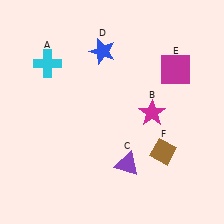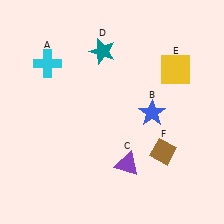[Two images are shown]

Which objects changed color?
B changed from magenta to blue. D changed from blue to teal. E changed from magenta to yellow.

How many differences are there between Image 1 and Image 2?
There are 3 differences between the two images.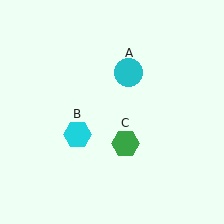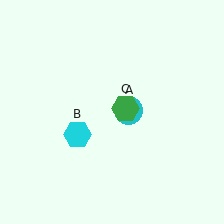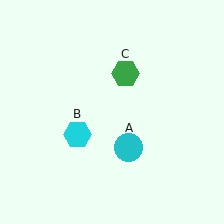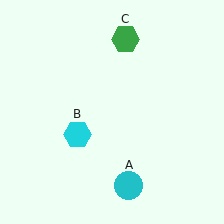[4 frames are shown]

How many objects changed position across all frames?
2 objects changed position: cyan circle (object A), green hexagon (object C).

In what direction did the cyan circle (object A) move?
The cyan circle (object A) moved down.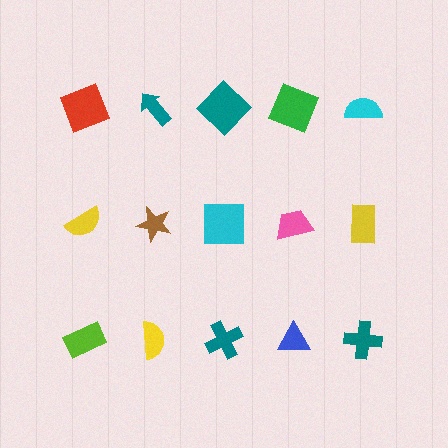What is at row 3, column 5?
A teal cross.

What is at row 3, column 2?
A yellow semicircle.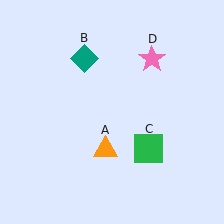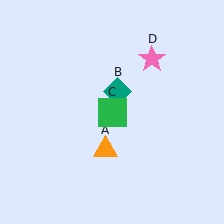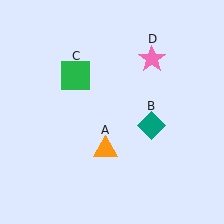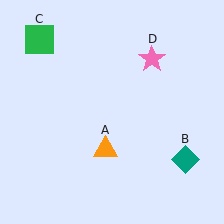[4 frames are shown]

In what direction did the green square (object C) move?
The green square (object C) moved up and to the left.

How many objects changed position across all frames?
2 objects changed position: teal diamond (object B), green square (object C).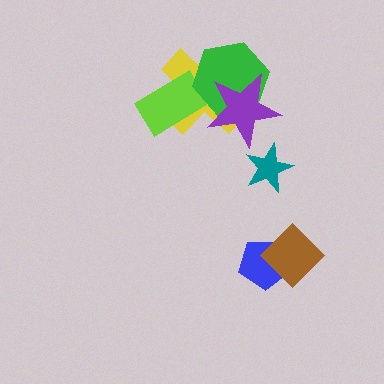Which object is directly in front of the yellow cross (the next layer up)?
The lime rectangle is directly in front of the yellow cross.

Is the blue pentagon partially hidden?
Yes, it is partially covered by another shape.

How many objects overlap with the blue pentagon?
1 object overlaps with the blue pentagon.